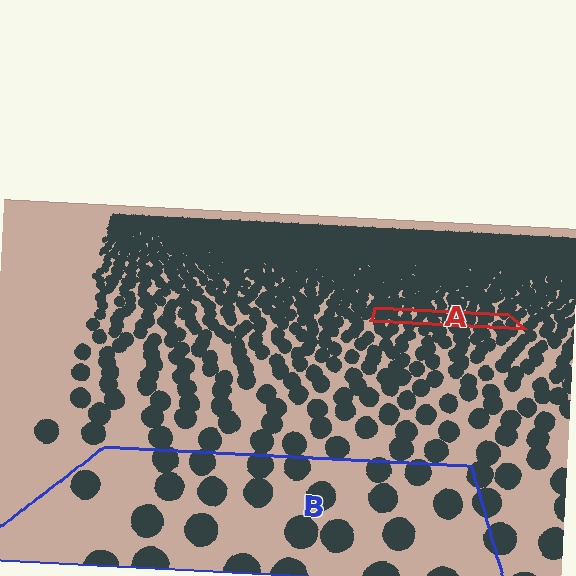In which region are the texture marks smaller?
The texture marks are smaller in region A, because it is farther away.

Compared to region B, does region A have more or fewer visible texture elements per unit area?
Region A has more texture elements per unit area — they are packed more densely because it is farther away.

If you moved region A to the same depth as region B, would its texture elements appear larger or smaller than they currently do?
They would appear larger. At a closer depth, the same texture elements are projected at a bigger on-screen size.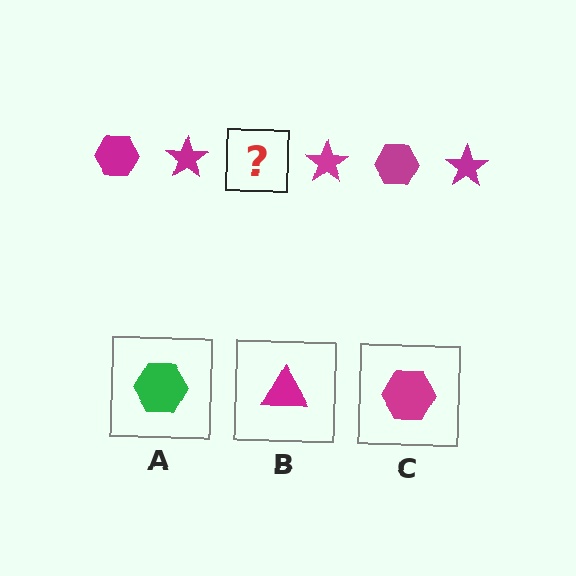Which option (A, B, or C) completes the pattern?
C.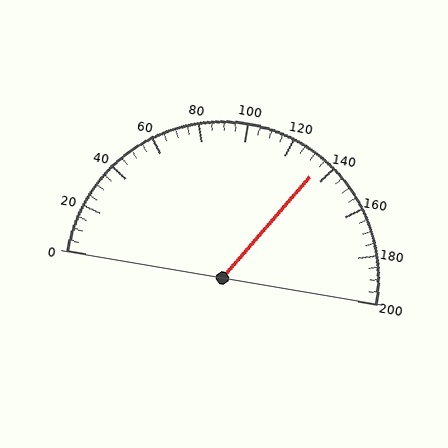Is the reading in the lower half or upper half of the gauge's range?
The reading is in the upper half of the range (0 to 200).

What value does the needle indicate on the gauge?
The needle indicates approximately 135.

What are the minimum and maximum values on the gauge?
The gauge ranges from 0 to 200.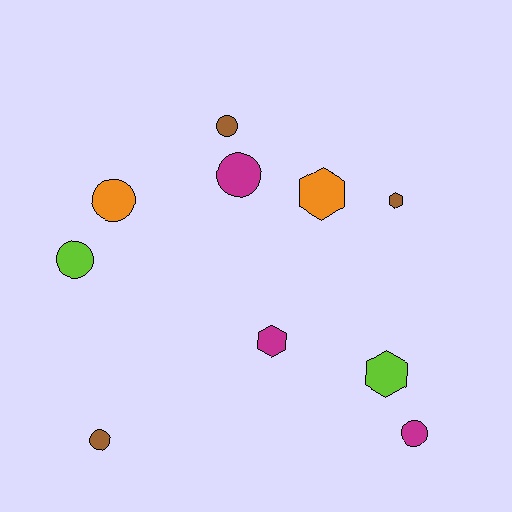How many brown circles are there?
There are 2 brown circles.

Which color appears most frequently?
Brown, with 3 objects.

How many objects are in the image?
There are 10 objects.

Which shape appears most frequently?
Circle, with 6 objects.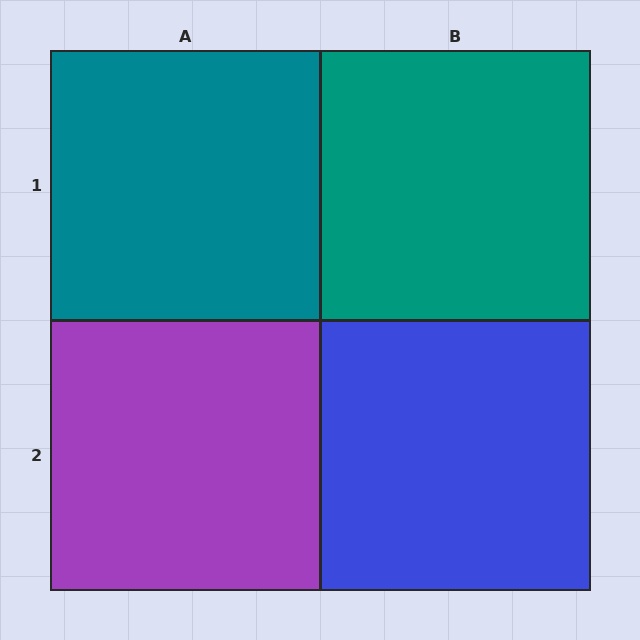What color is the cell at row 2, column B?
Blue.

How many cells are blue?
1 cell is blue.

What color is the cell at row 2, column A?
Purple.